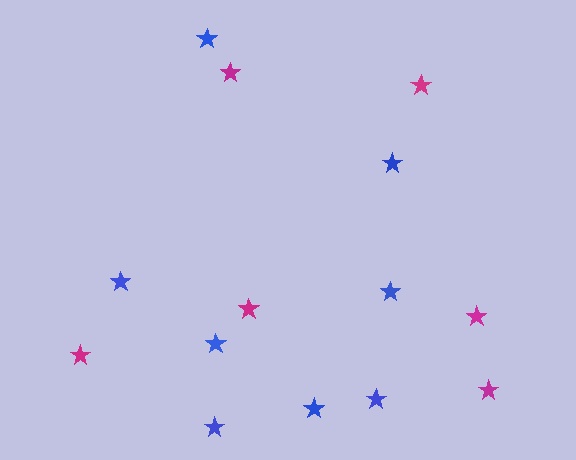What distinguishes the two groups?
There are 2 groups: one group of blue stars (8) and one group of magenta stars (6).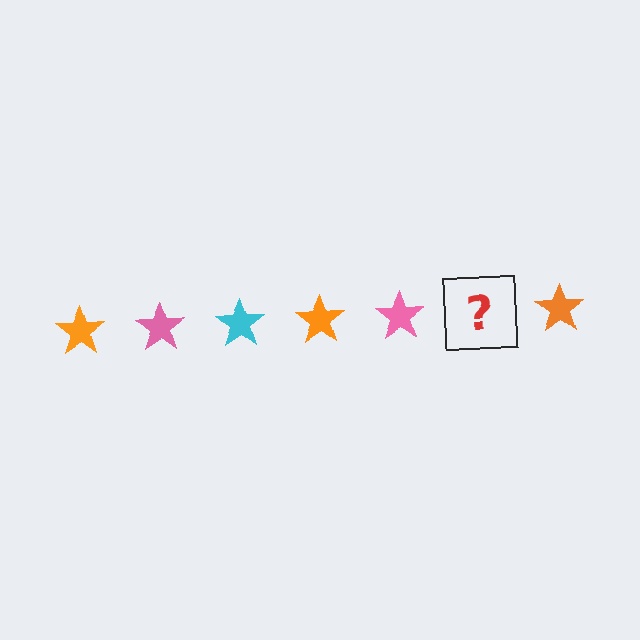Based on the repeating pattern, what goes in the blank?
The blank should be a cyan star.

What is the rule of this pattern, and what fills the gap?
The rule is that the pattern cycles through orange, pink, cyan stars. The gap should be filled with a cyan star.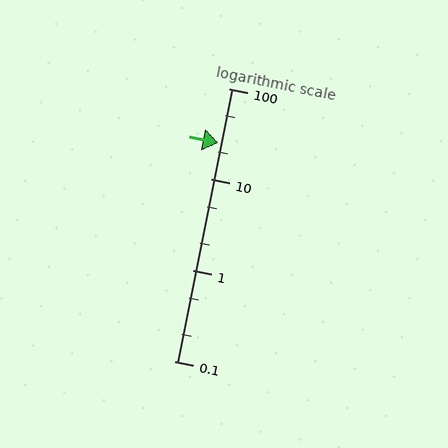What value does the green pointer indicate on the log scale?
The pointer indicates approximately 25.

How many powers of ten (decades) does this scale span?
The scale spans 3 decades, from 0.1 to 100.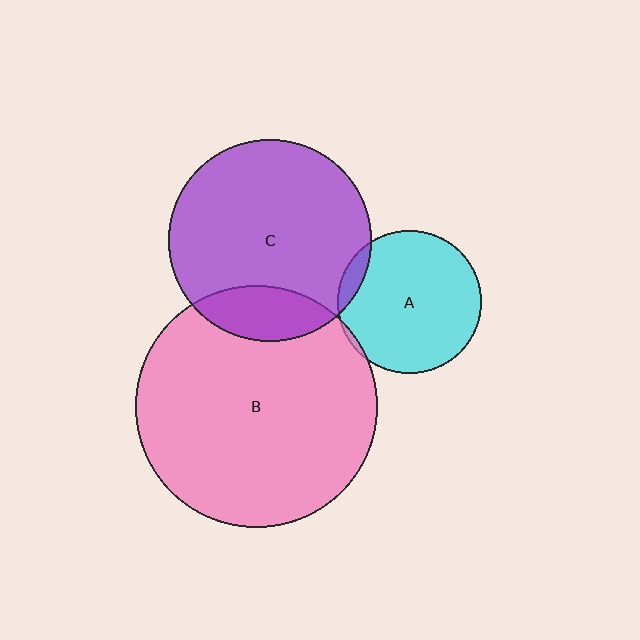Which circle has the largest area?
Circle B (pink).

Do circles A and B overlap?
Yes.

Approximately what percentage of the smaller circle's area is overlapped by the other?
Approximately 5%.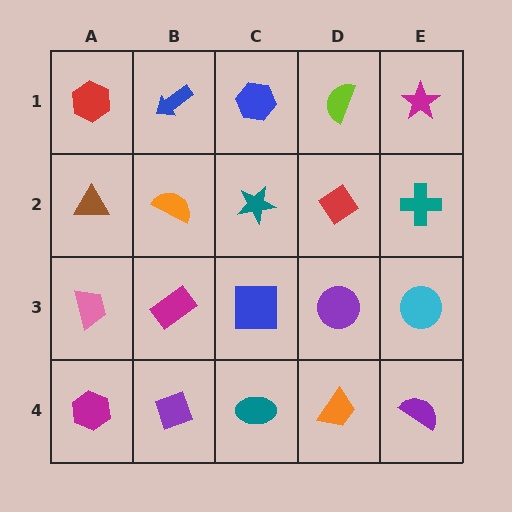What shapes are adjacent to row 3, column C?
A teal star (row 2, column C), a teal ellipse (row 4, column C), a magenta rectangle (row 3, column B), a purple circle (row 3, column D).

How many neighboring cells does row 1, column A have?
2.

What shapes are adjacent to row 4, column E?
A cyan circle (row 3, column E), an orange trapezoid (row 4, column D).